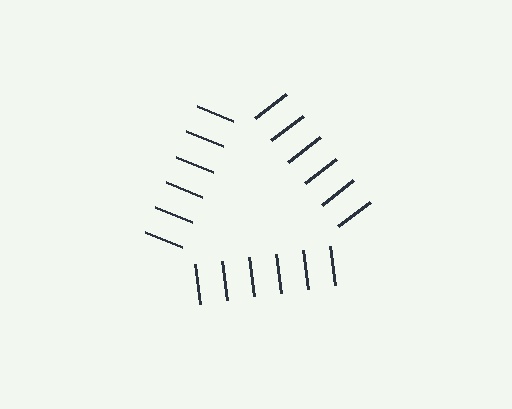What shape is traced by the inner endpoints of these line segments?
An illusory triangle — the line segments terminate on its edges but no continuous stroke is drawn.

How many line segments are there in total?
18 — 6 along each of the 3 edges.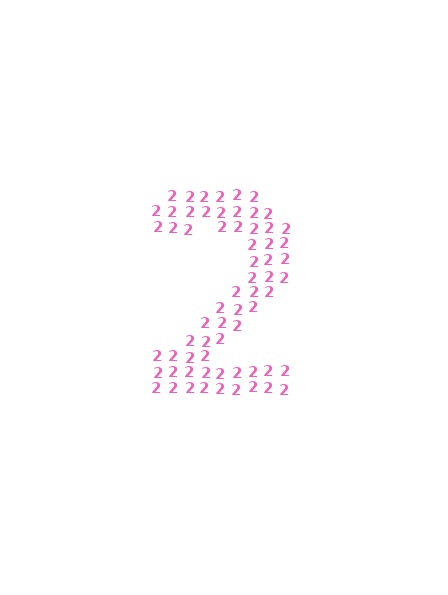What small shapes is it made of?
It is made of small digit 2's.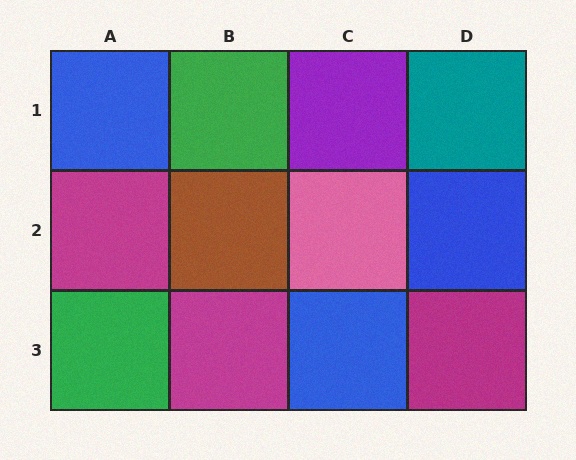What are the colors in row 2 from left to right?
Magenta, brown, pink, blue.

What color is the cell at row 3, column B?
Magenta.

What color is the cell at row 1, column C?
Purple.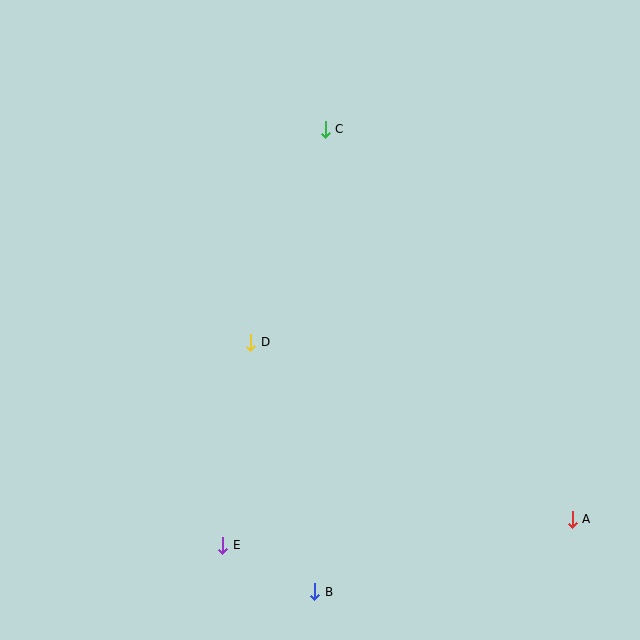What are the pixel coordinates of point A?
Point A is at (572, 519).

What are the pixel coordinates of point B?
Point B is at (315, 592).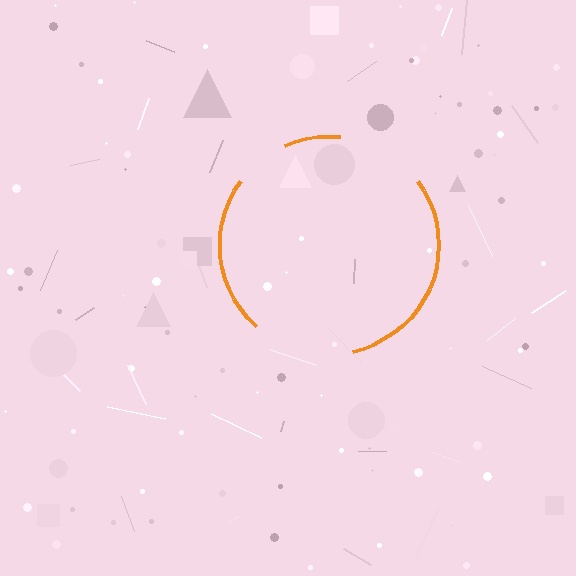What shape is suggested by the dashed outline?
The dashed outline suggests a circle.